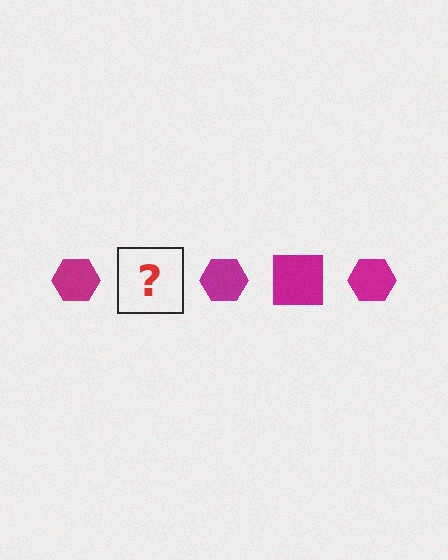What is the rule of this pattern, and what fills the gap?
The rule is that the pattern cycles through hexagon, square shapes in magenta. The gap should be filled with a magenta square.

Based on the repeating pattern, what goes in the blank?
The blank should be a magenta square.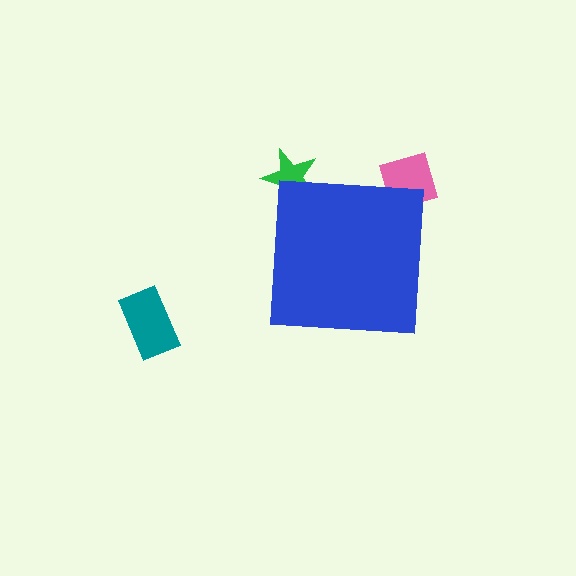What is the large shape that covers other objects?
A blue square.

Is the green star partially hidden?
Yes, the green star is partially hidden behind the blue square.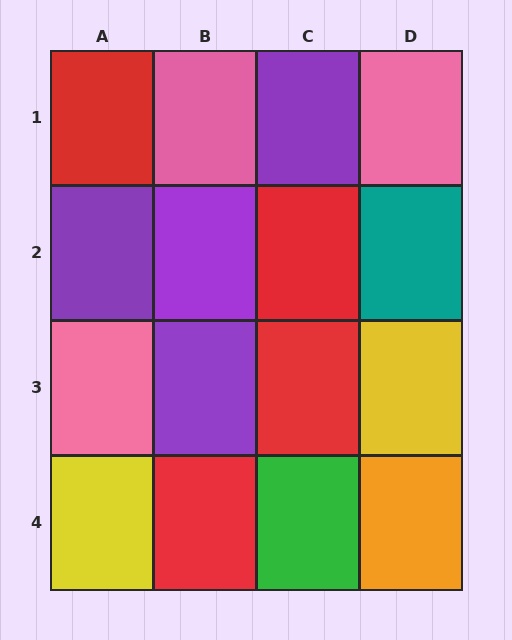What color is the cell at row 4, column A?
Yellow.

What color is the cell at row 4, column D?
Orange.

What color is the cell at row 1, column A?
Red.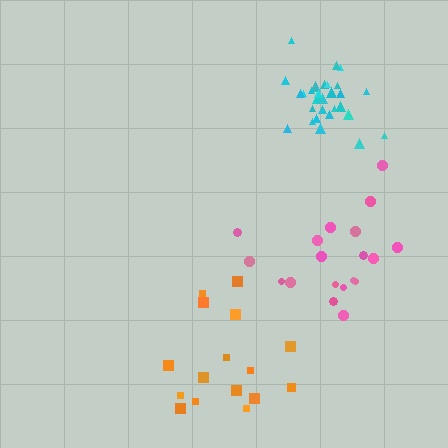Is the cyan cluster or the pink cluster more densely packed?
Cyan.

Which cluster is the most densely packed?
Cyan.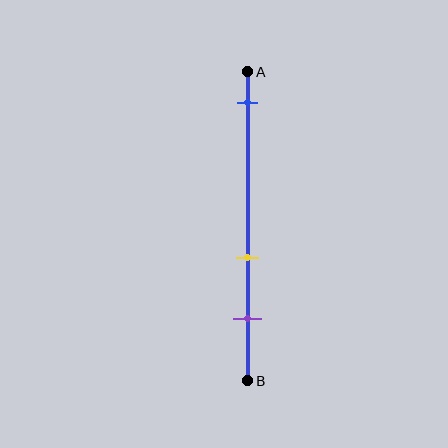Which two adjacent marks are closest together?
The yellow and purple marks are the closest adjacent pair.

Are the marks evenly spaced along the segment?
No, the marks are not evenly spaced.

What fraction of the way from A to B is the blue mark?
The blue mark is approximately 10% (0.1) of the way from A to B.